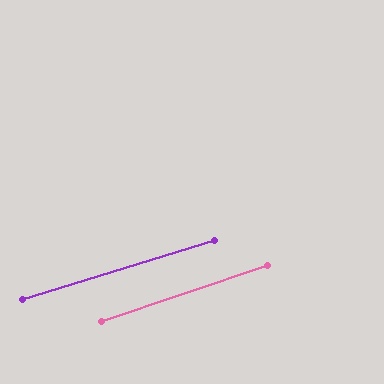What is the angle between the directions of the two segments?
Approximately 2 degrees.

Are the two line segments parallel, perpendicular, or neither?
Parallel — their directions differ by only 1.6°.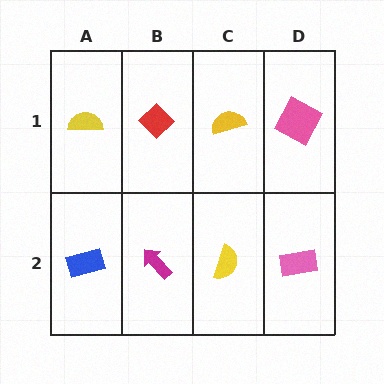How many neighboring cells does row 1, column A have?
2.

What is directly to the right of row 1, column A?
A red diamond.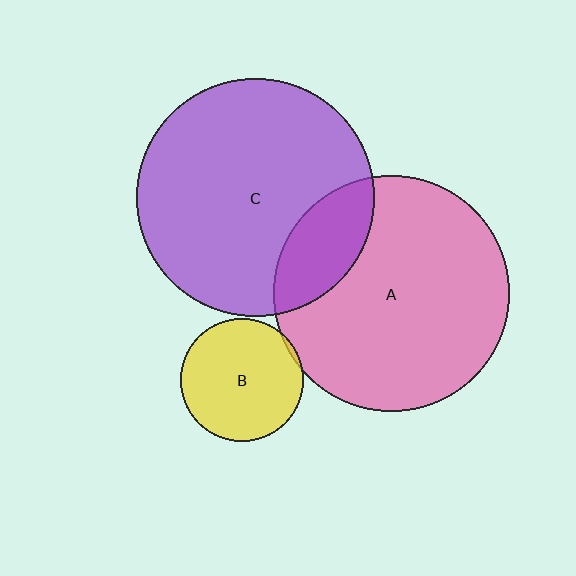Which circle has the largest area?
Circle C (purple).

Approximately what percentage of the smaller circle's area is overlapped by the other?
Approximately 5%.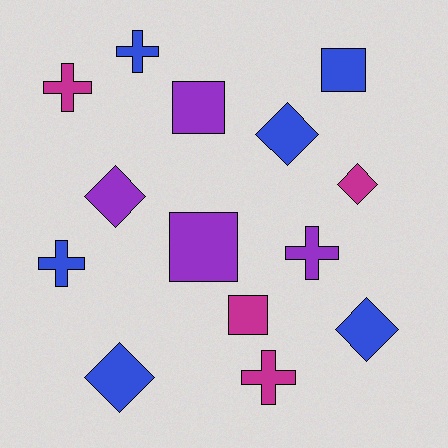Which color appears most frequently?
Blue, with 6 objects.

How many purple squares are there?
There are 2 purple squares.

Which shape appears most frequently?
Diamond, with 5 objects.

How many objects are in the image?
There are 14 objects.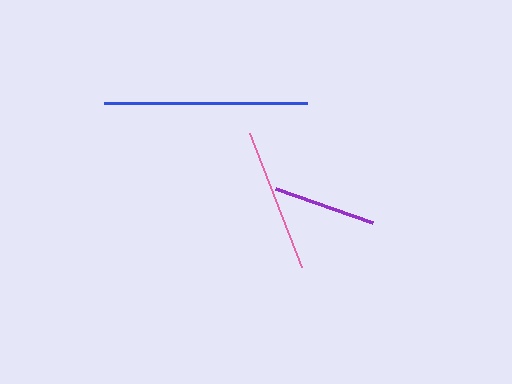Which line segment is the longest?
The blue line is the longest at approximately 203 pixels.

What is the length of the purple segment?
The purple segment is approximately 103 pixels long.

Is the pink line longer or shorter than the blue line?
The blue line is longer than the pink line.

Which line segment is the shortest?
The purple line is the shortest at approximately 103 pixels.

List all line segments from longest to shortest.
From longest to shortest: blue, pink, purple.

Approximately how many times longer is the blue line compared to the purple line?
The blue line is approximately 2.0 times the length of the purple line.